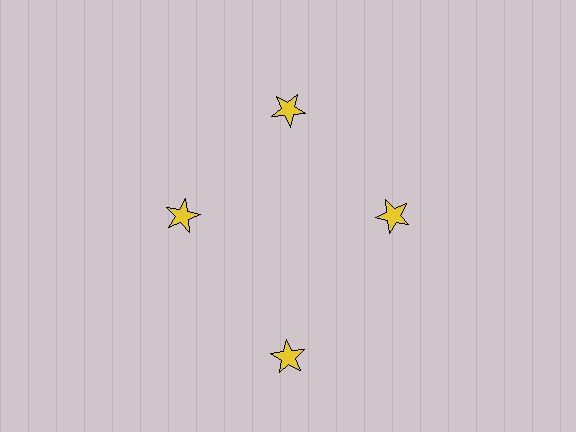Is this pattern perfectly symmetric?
No. The 4 yellow stars are arranged in a ring, but one element near the 6 o'clock position is pushed outward from the center, breaking the 4-fold rotational symmetry.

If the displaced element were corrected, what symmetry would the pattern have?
It would have 4-fold rotational symmetry — the pattern would map onto itself every 90 degrees.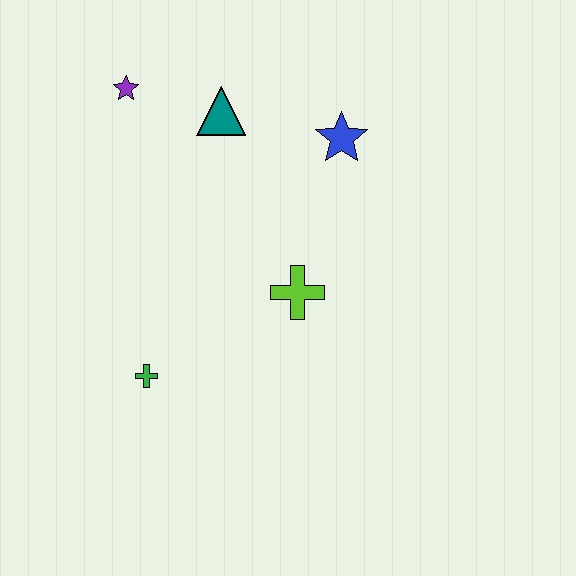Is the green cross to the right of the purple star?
Yes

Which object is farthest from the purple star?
The green cross is farthest from the purple star.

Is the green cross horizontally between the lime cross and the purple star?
Yes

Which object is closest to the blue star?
The teal triangle is closest to the blue star.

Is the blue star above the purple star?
No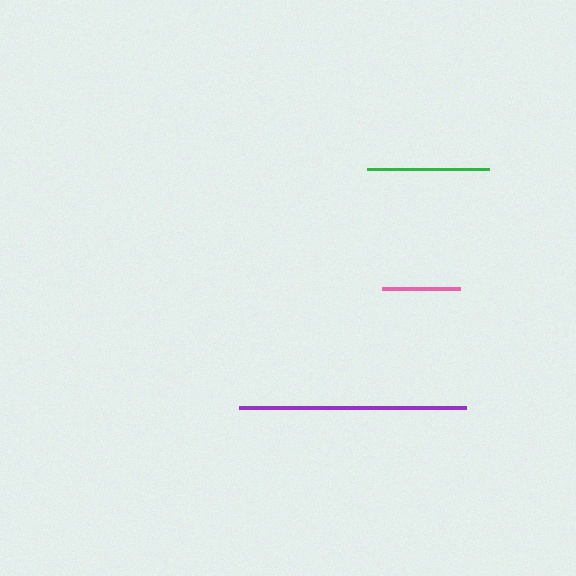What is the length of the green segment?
The green segment is approximately 121 pixels long.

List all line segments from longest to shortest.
From longest to shortest: purple, green, pink.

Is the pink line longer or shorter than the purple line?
The purple line is longer than the pink line.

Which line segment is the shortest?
The pink line is the shortest at approximately 78 pixels.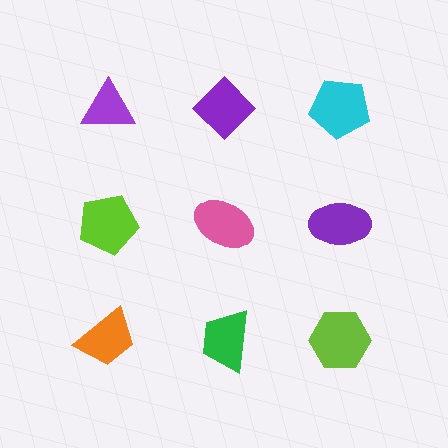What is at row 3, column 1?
An orange trapezoid.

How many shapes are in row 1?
3 shapes.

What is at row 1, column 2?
A purple diamond.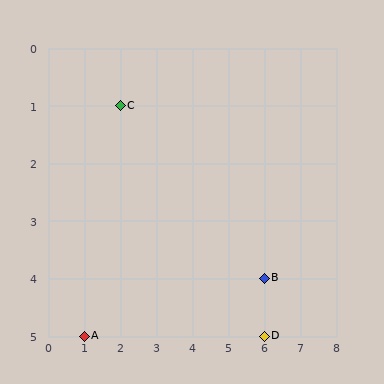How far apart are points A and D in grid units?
Points A and D are 5 columns apart.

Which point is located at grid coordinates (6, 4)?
Point B is at (6, 4).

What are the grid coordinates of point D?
Point D is at grid coordinates (6, 5).